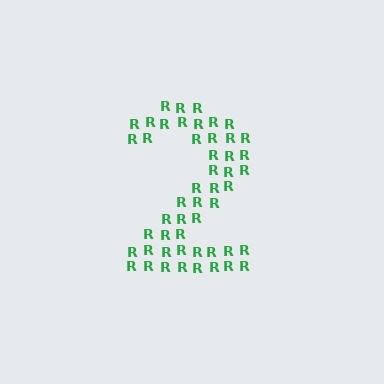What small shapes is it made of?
It is made of small letter R's.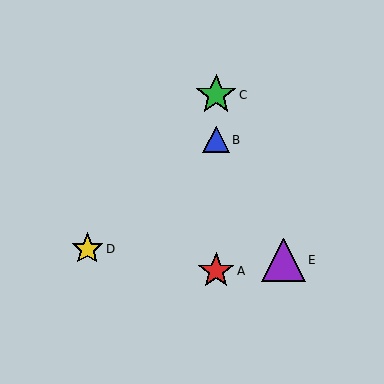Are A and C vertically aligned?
Yes, both are at x≈216.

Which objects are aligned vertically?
Objects A, B, C are aligned vertically.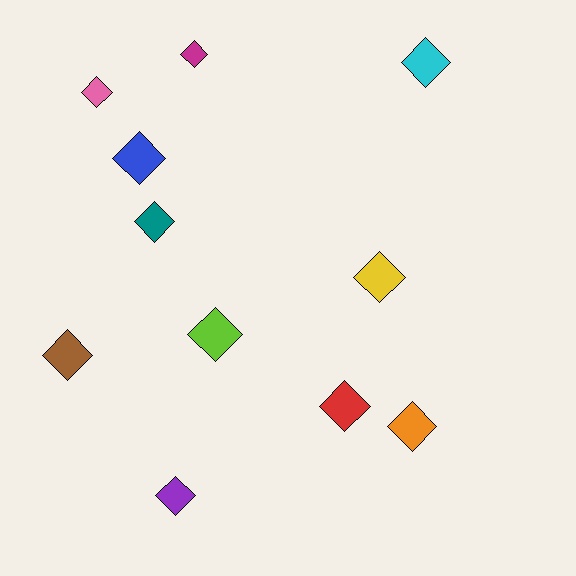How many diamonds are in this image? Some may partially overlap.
There are 11 diamonds.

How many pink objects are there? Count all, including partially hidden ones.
There is 1 pink object.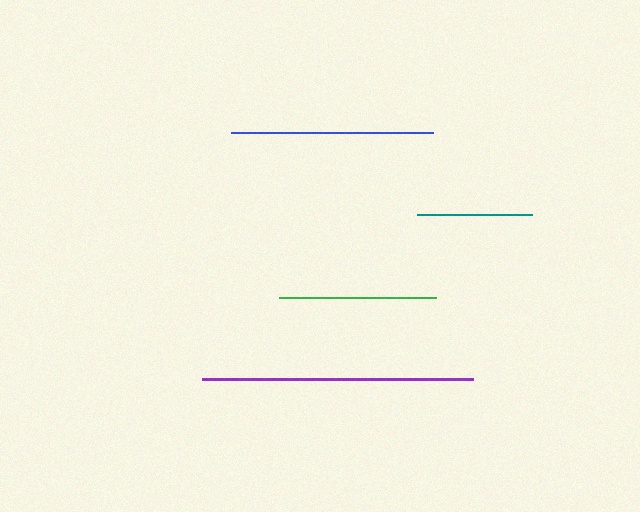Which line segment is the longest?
The purple line is the longest at approximately 272 pixels.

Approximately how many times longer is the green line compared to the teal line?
The green line is approximately 1.4 times the length of the teal line.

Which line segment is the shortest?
The teal line is the shortest at approximately 115 pixels.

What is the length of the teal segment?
The teal segment is approximately 115 pixels long.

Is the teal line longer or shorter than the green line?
The green line is longer than the teal line.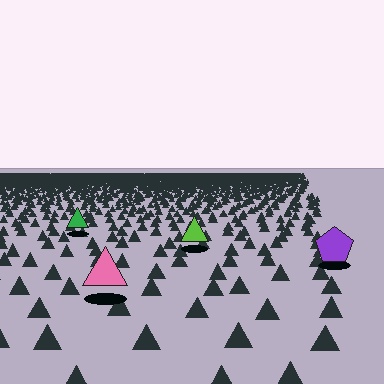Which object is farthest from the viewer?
The green triangle is farthest from the viewer. It appears smaller and the ground texture around it is denser.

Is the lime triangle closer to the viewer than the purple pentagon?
No. The purple pentagon is closer — you can tell from the texture gradient: the ground texture is coarser near it.